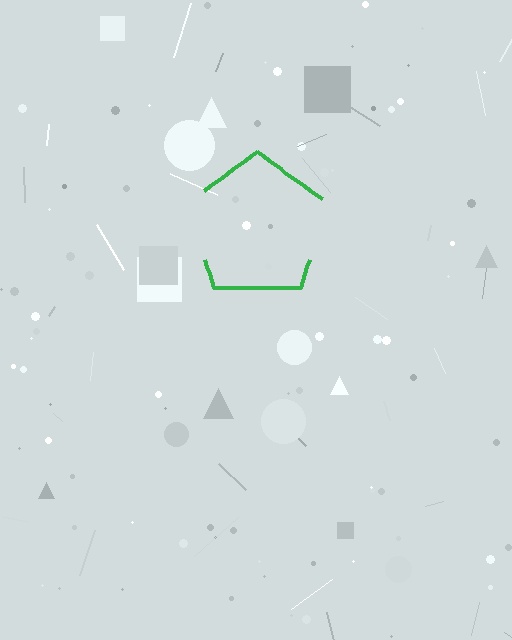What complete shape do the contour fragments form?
The contour fragments form a pentagon.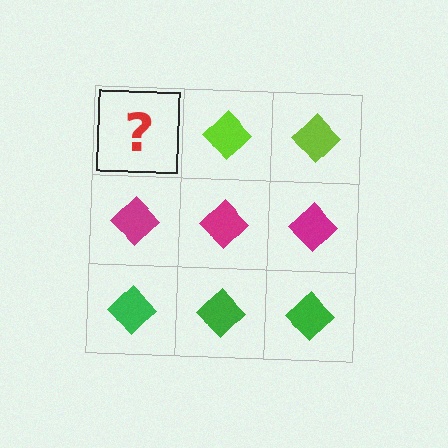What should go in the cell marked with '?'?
The missing cell should contain a lime diamond.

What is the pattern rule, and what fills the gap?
The rule is that each row has a consistent color. The gap should be filled with a lime diamond.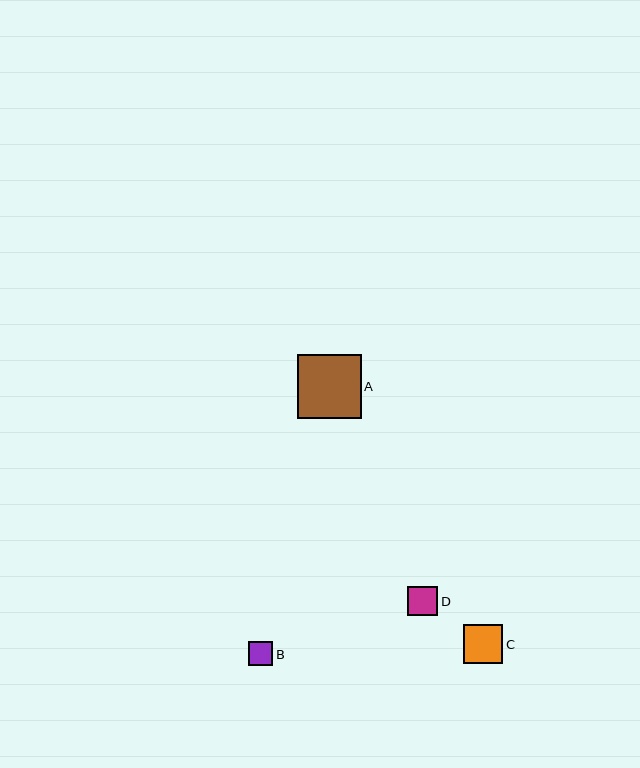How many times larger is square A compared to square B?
Square A is approximately 2.6 times the size of square B.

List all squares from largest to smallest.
From largest to smallest: A, C, D, B.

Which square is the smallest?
Square B is the smallest with a size of approximately 24 pixels.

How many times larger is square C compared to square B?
Square C is approximately 1.6 times the size of square B.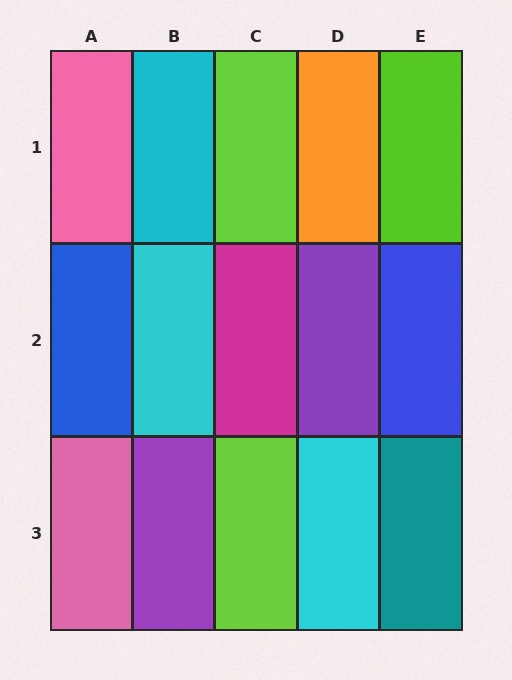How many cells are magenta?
1 cell is magenta.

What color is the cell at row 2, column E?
Blue.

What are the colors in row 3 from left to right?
Pink, purple, lime, cyan, teal.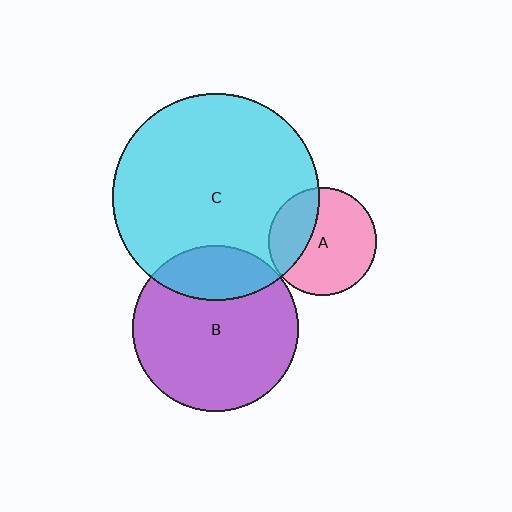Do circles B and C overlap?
Yes.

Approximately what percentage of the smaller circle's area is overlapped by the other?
Approximately 25%.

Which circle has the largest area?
Circle C (cyan).